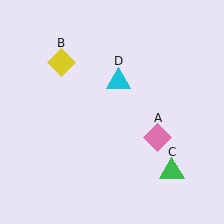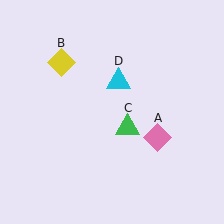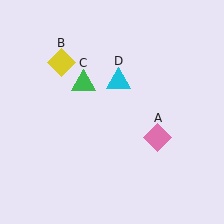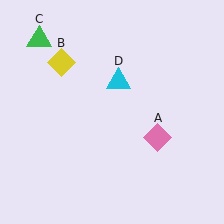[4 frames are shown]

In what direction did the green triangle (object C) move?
The green triangle (object C) moved up and to the left.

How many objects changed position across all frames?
1 object changed position: green triangle (object C).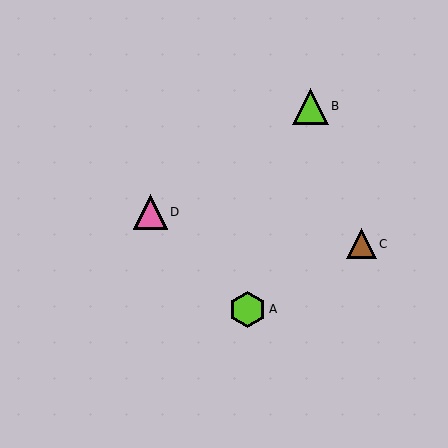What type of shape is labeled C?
Shape C is a brown triangle.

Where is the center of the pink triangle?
The center of the pink triangle is at (150, 212).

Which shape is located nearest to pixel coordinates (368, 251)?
The brown triangle (labeled C) at (361, 244) is nearest to that location.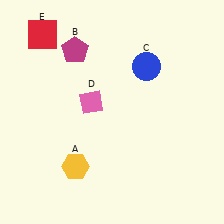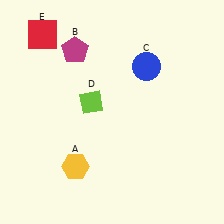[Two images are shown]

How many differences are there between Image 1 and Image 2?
There is 1 difference between the two images.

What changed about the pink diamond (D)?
In Image 1, D is pink. In Image 2, it changed to lime.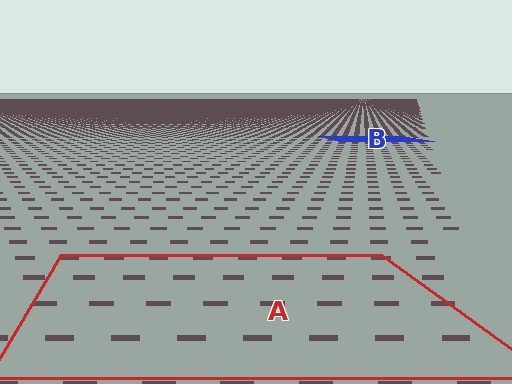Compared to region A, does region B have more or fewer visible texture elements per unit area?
Region B has more texture elements per unit area — they are packed more densely because it is farther away.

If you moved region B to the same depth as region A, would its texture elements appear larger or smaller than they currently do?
They would appear larger. At a closer depth, the same texture elements are projected at a bigger on-screen size.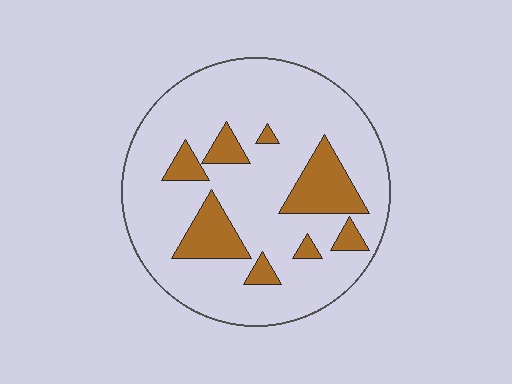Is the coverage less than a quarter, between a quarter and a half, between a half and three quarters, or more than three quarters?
Less than a quarter.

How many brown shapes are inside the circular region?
8.